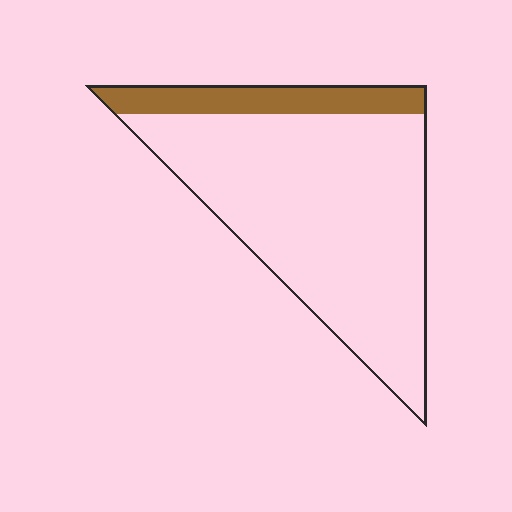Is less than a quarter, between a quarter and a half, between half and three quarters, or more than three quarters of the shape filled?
Less than a quarter.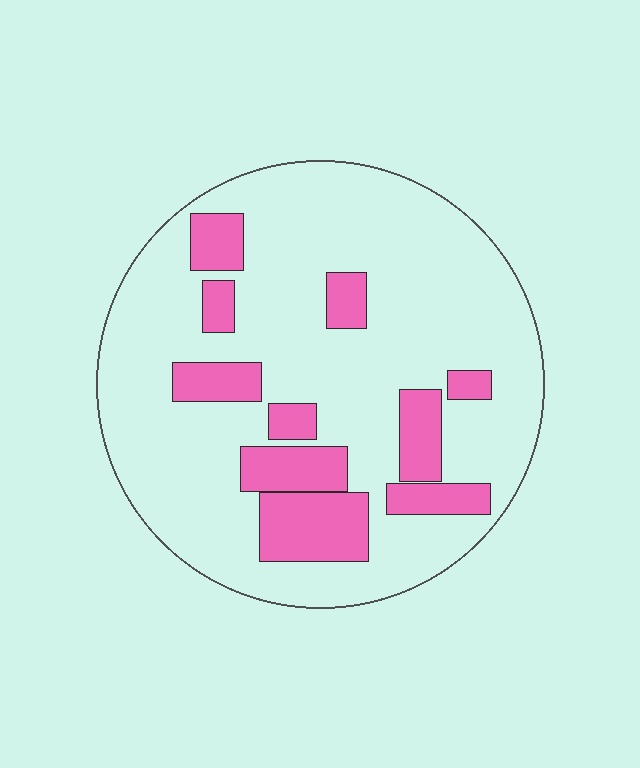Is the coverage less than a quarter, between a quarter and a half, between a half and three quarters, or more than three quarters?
Less than a quarter.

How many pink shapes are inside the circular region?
10.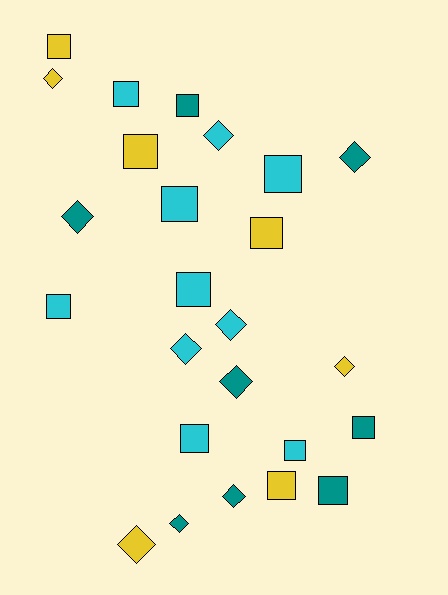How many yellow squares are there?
There are 4 yellow squares.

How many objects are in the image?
There are 25 objects.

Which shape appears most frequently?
Square, with 14 objects.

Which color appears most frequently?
Cyan, with 10 objects.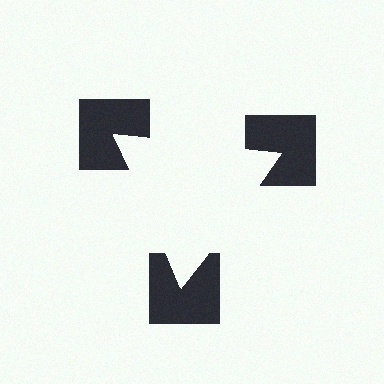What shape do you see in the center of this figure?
An illusory triangle — its edges are inferred from the aligned wedge cuts in the notched squares, not physically drawn.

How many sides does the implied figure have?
3 sides.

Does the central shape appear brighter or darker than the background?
It typically appears slightly brighter than the background, even though no actual brightness change is drawn.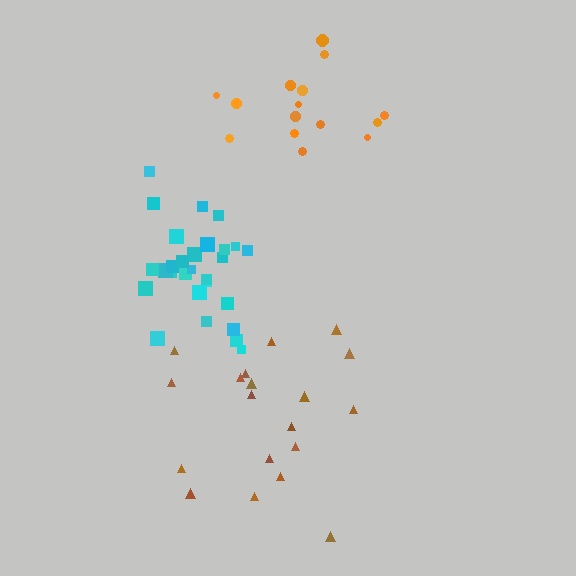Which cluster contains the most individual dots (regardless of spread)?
Cyan (30).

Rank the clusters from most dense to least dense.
cyan, brown, orange.